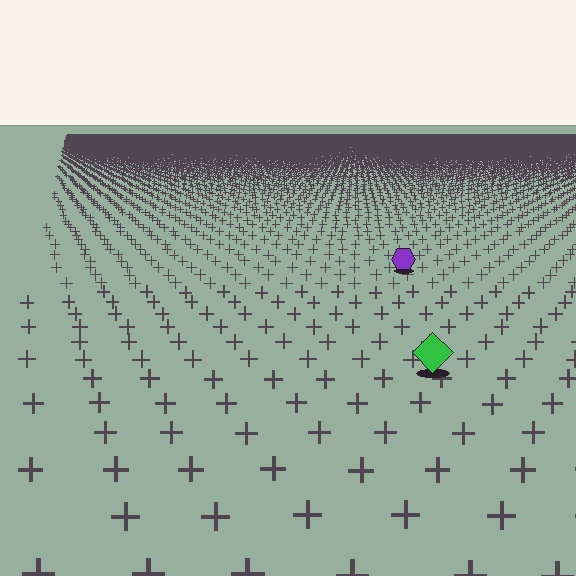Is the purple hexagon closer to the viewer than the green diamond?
No. The green diamond is closer — you can tell from the texture gradient: the ground texture is coarser near it.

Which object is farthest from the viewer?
The purple hexagon is farthest from the viewer. It appears smaller and the ground texture around it is denser.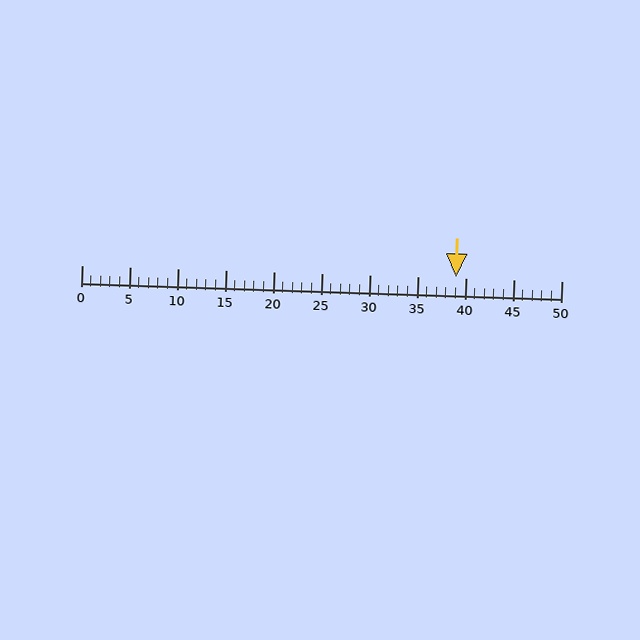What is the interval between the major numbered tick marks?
The major tick marks are spaced 5 units apart.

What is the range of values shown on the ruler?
The ruler shows values from 0 to 50.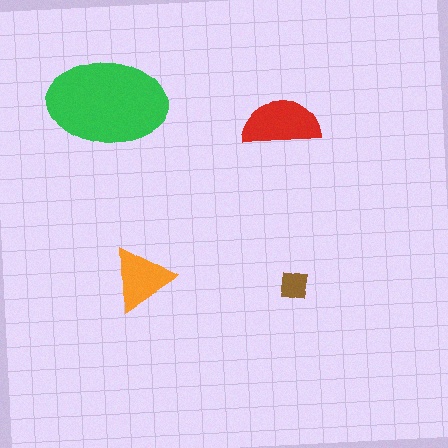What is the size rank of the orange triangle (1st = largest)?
3rd.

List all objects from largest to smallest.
The green ellipse, the red semicircle, the orange triangle, the brown square.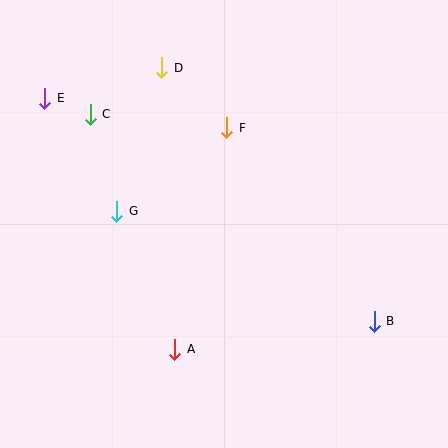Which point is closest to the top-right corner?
Point F is closest to the top-right corner.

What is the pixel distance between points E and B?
The distance between E and B is 398 pixels.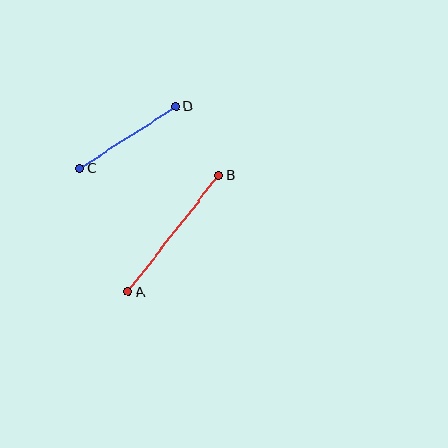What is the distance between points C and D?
The distance is approximately 114 pixels.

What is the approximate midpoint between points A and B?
The midpoint is at approximately (173, 234) pixels.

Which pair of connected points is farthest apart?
Points A and B are farthest apart.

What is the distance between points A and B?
The distance is approximately 147 pixels.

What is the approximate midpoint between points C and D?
The midpoint is at approximately (128, 137) pixels.